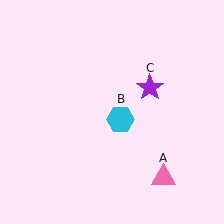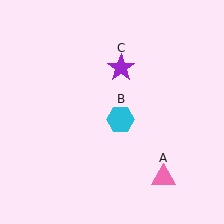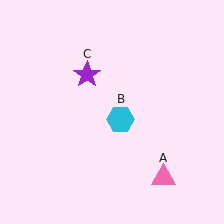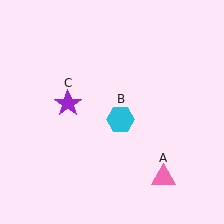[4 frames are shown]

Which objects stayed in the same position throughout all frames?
Pink triangle (object A) and cyan hexagon (object B) remained stationary.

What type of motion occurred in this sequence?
The purple star (object C) rotated counterclockwise around the center of the scene.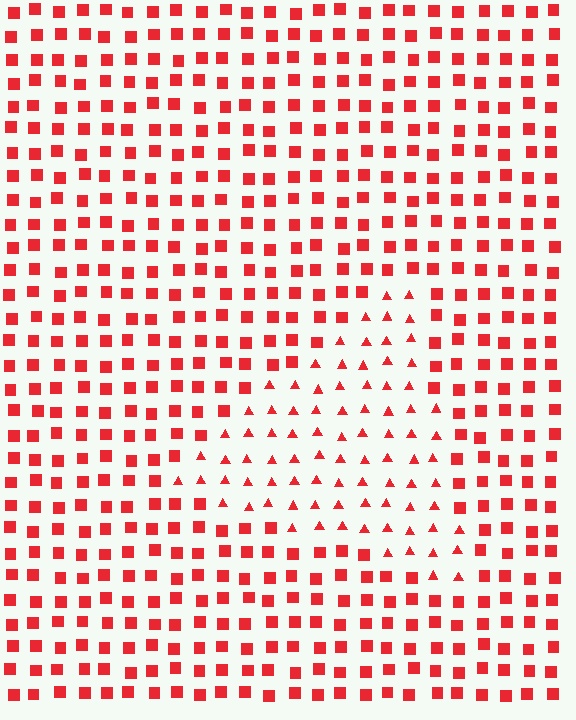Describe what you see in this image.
The image is filled with small red elements arranged in a uniform grid. A triangle-shaped region contains triangles, while the surrounding area contains squares. The boundary is defined purely by the change in element shape.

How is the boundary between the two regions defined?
The boundary is defined by a change in element shape: triangles inside vs. squares outside. All elements share the same color and spacing.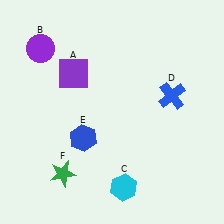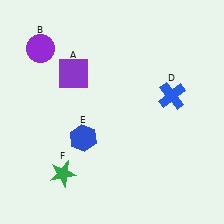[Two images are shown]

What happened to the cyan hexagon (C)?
The cyan hexagon (C) was removed in Image 2. It was in the bottom-right area of Image 1.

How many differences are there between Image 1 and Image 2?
There is 1 difference between the two images.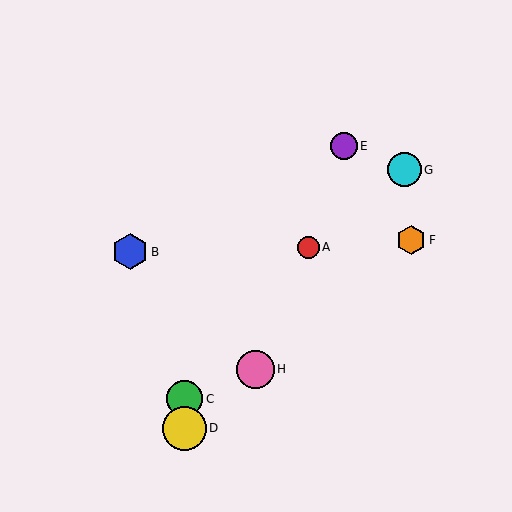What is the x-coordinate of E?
Object E is at x≈344.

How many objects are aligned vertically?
2 objects (C, D) are aligned vertically.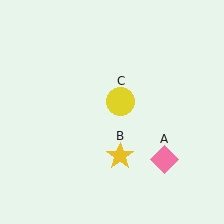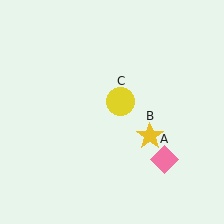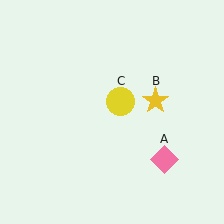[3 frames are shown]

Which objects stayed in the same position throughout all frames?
Pink diamond (object A) and yellow circle (object C) remained stationary.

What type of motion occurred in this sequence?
The yellow star (object B) rotated counterclockwise around the center of the scene.